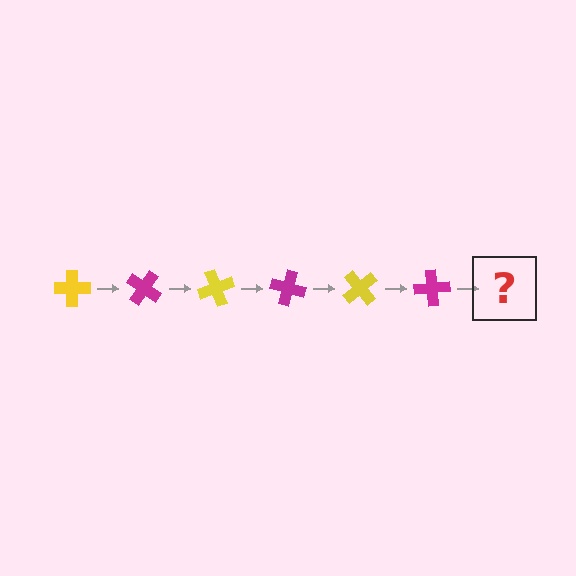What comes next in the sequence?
The next element should be a yellow cross, rotated 210 degrees from the start.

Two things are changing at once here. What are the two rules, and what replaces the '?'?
The two rules are that it rotates 35 degrees each step and the color cycles through yellow and magenta. The '?' should be a yellow cross, rotated 210 degrees from the start.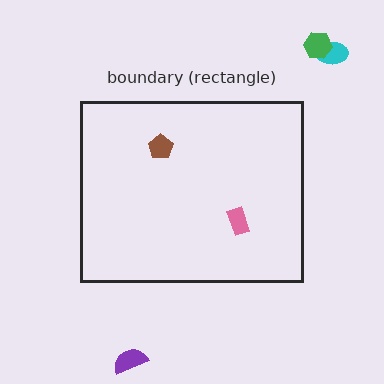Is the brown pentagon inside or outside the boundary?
Inside.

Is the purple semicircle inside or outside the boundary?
Outside.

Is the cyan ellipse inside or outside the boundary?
Outside.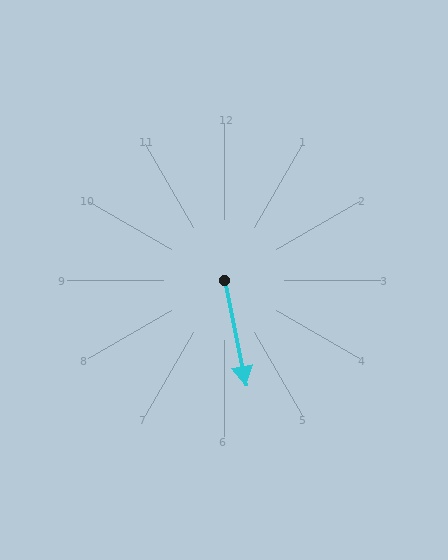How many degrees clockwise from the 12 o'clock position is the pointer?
Approximately 168 degrees.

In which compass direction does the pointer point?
South.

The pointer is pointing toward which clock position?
Roughly 6 o'clock.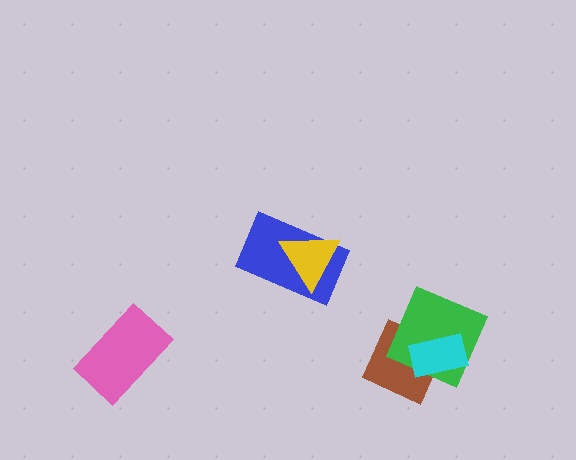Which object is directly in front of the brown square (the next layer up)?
The green square is directly in front of the brown square.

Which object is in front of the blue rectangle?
The yellow triangle is in front of the blue rectangle.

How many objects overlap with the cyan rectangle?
2 objects overlap with the cyan rectangle.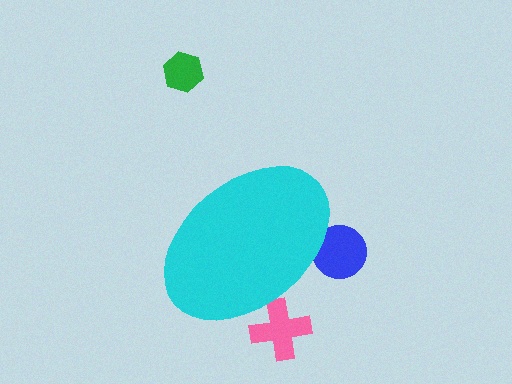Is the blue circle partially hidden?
Yes, the blue circle is partially hidden behind the cyan ellipse.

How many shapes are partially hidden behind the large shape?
2 shapes are partially hidden.